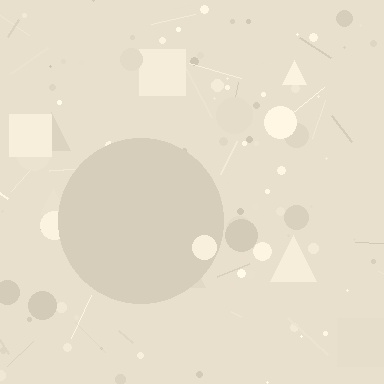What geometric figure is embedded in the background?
A circle is embedded in the background.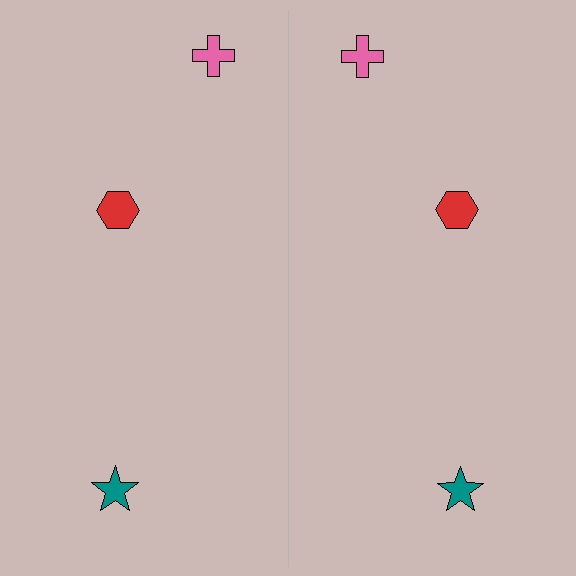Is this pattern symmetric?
Yes, this pattern has bilateral (reflection) symmetry.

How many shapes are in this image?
There are 6 shapes in this image.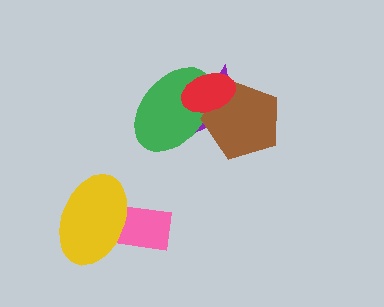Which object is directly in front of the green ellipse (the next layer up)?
The brown pentagon is directly in front of the green ellipse.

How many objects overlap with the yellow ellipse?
1 object overlaps with the yellow ellipse.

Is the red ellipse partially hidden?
No, no other shape covers it.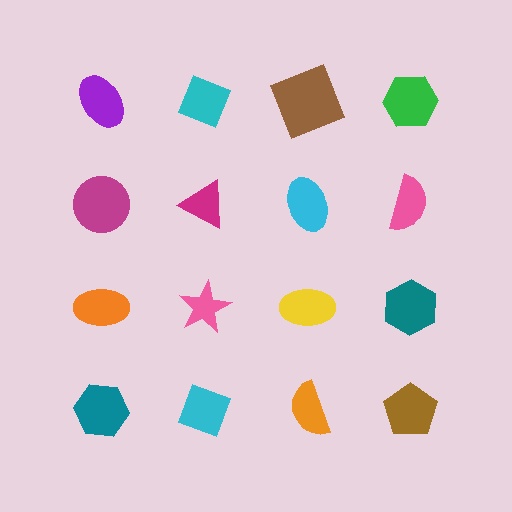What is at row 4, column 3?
An orange semicircle.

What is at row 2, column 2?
A magenta triangle.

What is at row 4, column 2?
A cyan diamond.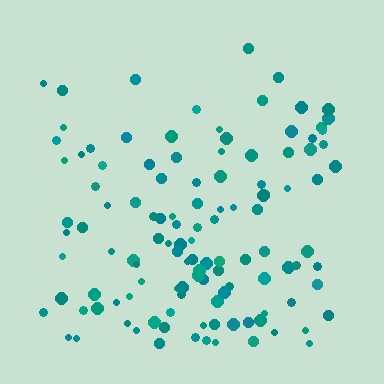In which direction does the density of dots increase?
From top to bottom, with the bottom side densest.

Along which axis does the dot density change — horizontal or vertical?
Vertical.